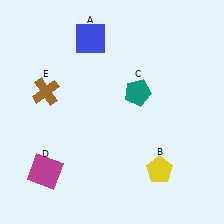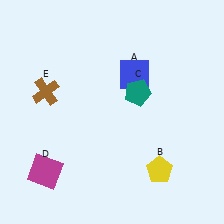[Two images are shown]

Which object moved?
The blue square (A) moved right.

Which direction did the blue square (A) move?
The blue square (A) moved right.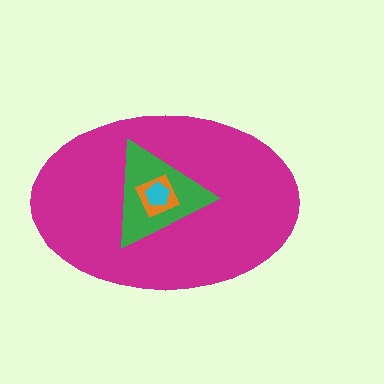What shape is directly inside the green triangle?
The orange square.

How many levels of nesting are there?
4.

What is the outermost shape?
The magenta ellipse.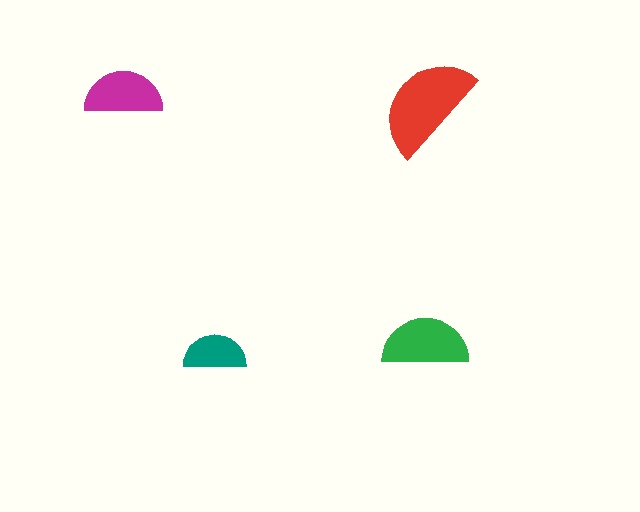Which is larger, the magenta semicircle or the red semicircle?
The red one.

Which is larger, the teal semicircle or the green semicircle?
The green one.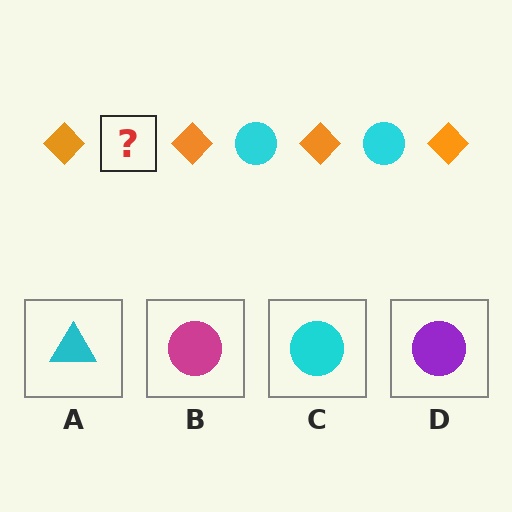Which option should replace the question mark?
Option C.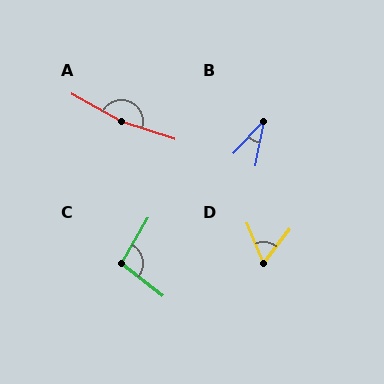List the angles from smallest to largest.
B (33°), D (59°), C (98°), A (169°).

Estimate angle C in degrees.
Approximately 98 degrees.